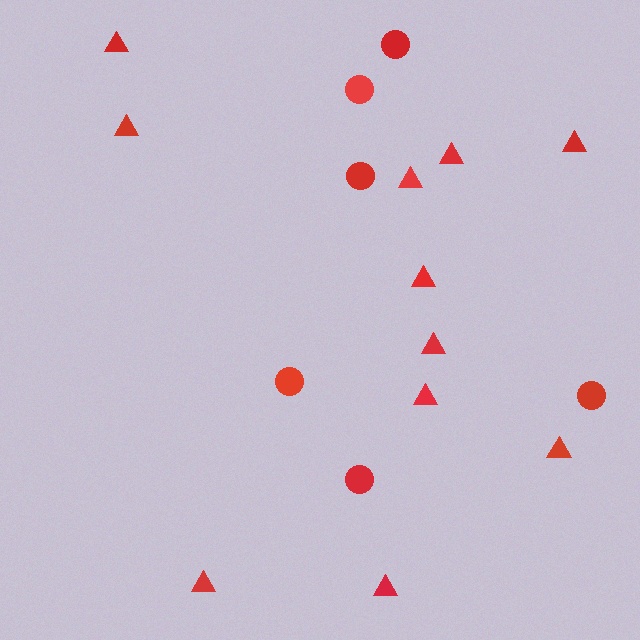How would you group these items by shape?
There are 2 groups: one group of triangles (11) and one group of circles (6).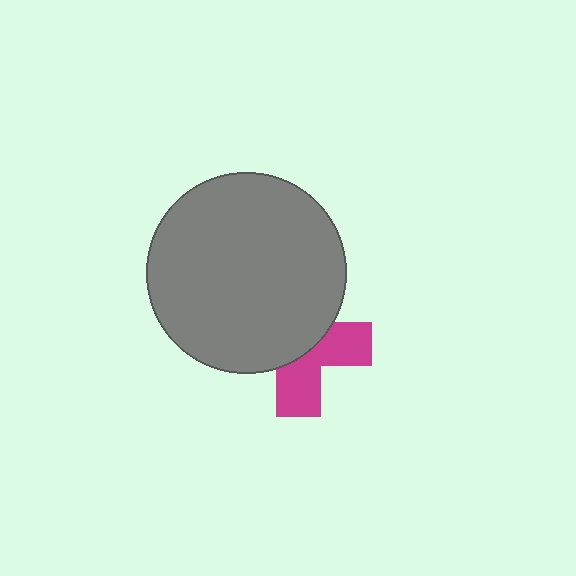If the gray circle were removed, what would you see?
You would see the complete magenta cross.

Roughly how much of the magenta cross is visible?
A small part of it is visible (roughly 43%).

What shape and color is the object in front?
The object in front is a gray circle.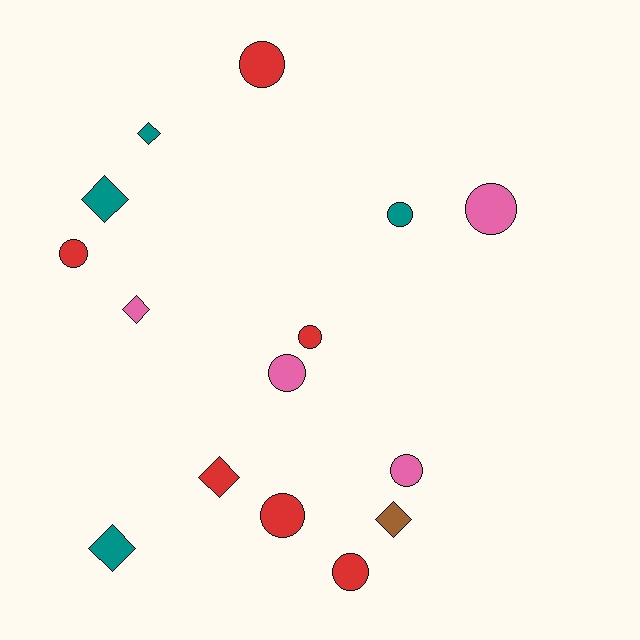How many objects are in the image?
There are 15 objects.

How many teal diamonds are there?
There are 3 teal diamonds.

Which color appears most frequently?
Red, with 6 objects.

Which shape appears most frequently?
Circle, with 9 objects.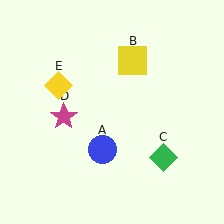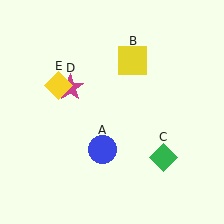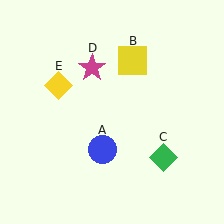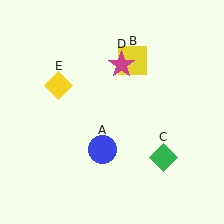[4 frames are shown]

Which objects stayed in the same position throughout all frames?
Blue circle (object A) and yellow square (object B) and green diamond (object C) and yellow diamond (object E) remained stationary.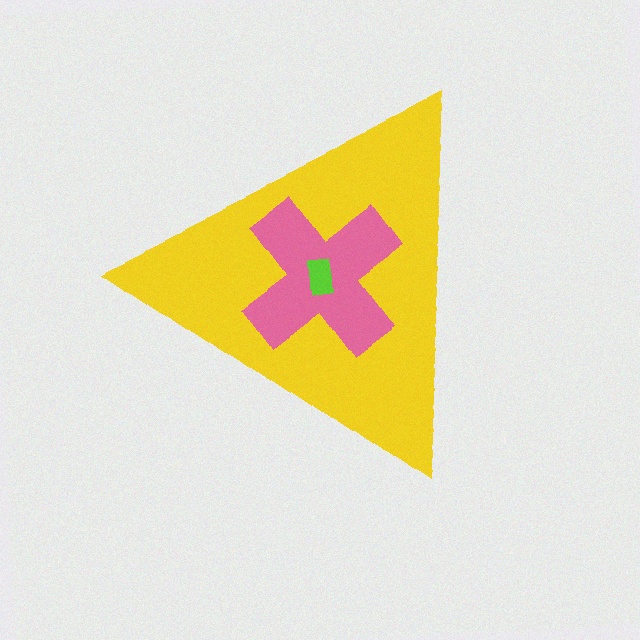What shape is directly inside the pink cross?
The lime rectangle.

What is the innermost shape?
The lime rectangle.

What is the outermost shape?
The yellow triangle.